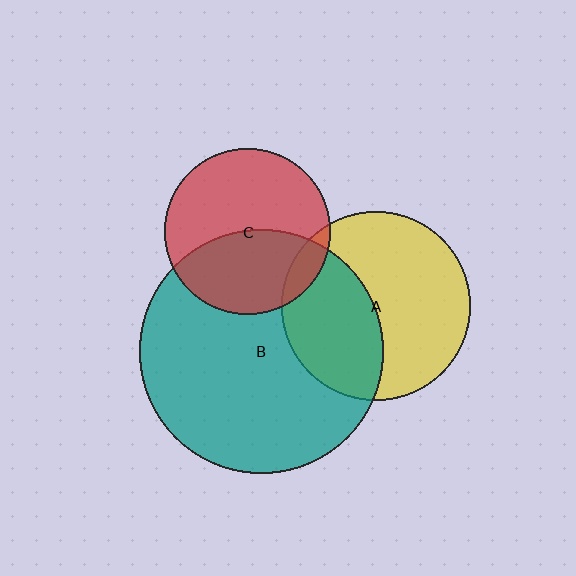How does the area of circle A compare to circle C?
Approximately 1.3 times.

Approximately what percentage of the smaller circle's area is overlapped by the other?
Approximately 10%.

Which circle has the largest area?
Circle B (teal).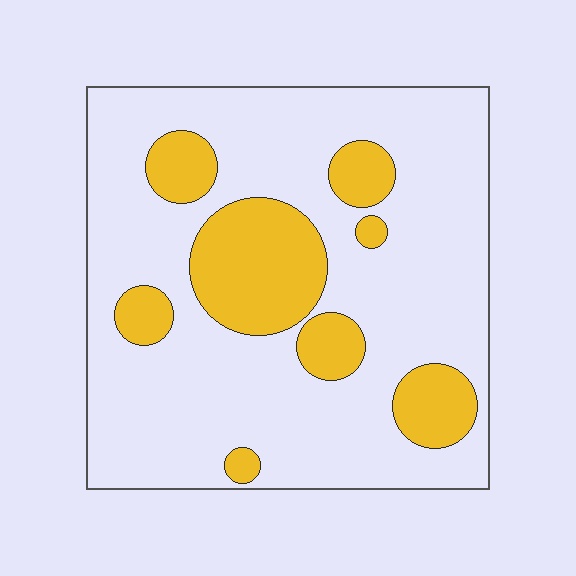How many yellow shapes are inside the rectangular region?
8.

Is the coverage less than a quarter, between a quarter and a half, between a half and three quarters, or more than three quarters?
Less than a quarter.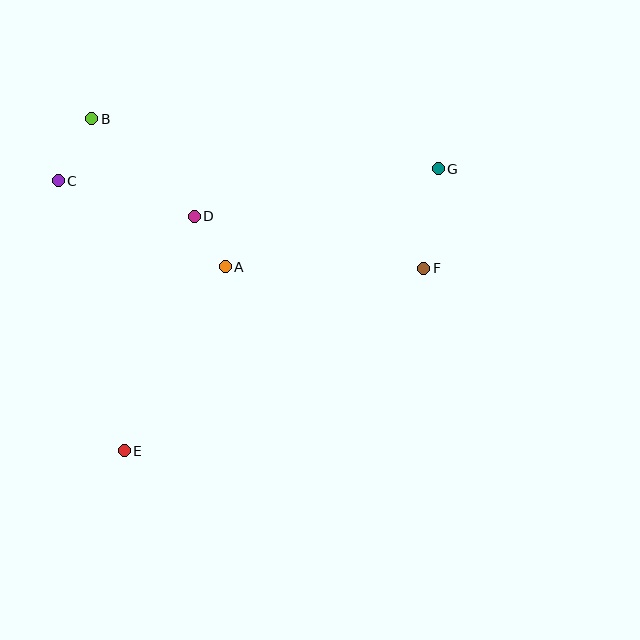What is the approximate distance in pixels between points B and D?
The distance between B and D is approximately 141 pixels.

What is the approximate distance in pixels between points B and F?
The distance between B and F is approximately 364 pixels.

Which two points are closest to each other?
Points A and D are closest to each other.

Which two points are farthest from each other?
Points E and G are farthest from each other.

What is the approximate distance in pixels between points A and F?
The distance between A and F is approximately 198 pixels.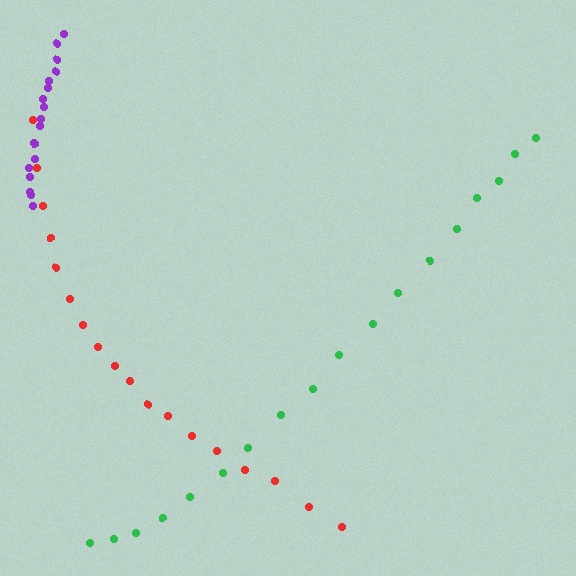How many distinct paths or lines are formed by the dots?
There are 3 distinct paths.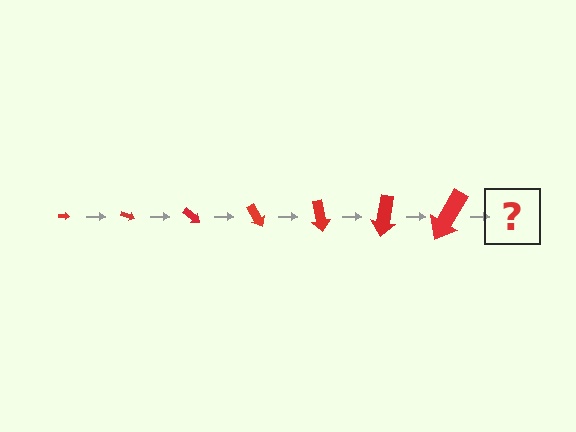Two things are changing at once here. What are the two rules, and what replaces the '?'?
The two rules are that the arrow grows larger each step and it rotates 20 degrees each step. The '?' should be an arrow, larger than the previous one and rotated 140 degrees from the start.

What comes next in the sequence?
The next element should be an arrow, larger than the previous one and rotated 140 degrees from the start.